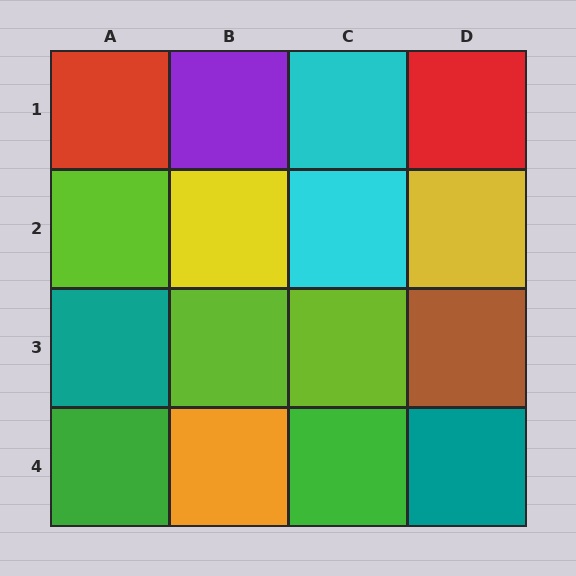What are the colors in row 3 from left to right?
Teal, lime, lime, brown.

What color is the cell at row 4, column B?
Orange.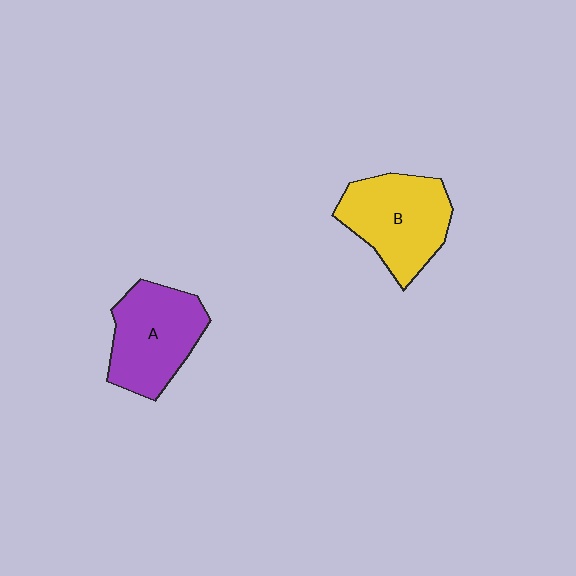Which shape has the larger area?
Shape B (yellow).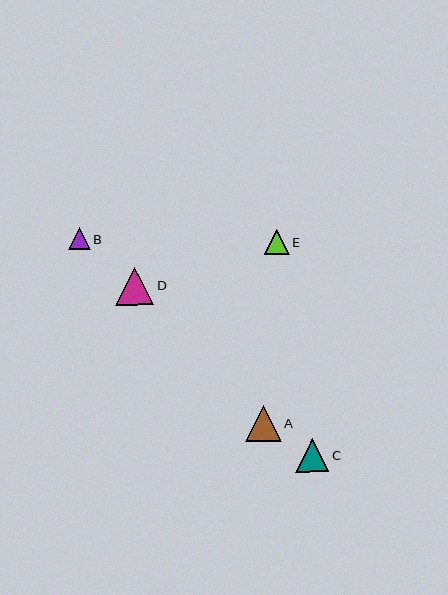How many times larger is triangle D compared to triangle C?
Triangle D is approximately 1.1 times the size of triangle C.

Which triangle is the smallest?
Triangle B is the smallest with a size of approximately 22 pixels.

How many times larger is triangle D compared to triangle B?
Triangle D is approximately 1.7 times the size of triangle B.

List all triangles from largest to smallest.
From largest to smallest: D, A, C, E, B.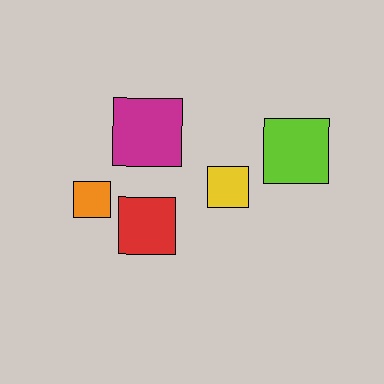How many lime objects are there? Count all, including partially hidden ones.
There is 1 lime object.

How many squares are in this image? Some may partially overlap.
There are 5 squares.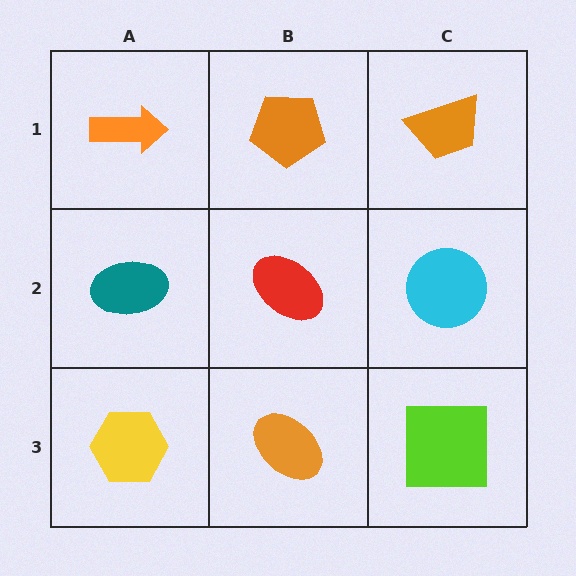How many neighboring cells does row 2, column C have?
3.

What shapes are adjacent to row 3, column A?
A teal ellipse (row 2, column A), an orange ellipse (row 3, column B).